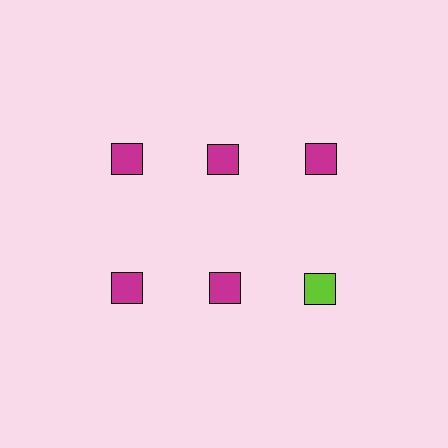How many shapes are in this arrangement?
There are 6 shapes arranged in a grid pattern.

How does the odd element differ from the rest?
It has a different color: lime instead of magenta.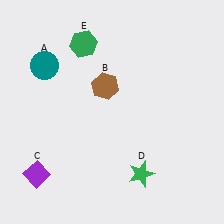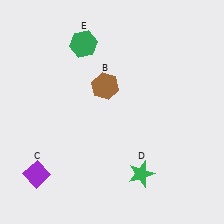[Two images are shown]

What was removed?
The teal circle (A) was removed in Image 2.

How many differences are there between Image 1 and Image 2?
There is 1 difference between the two images.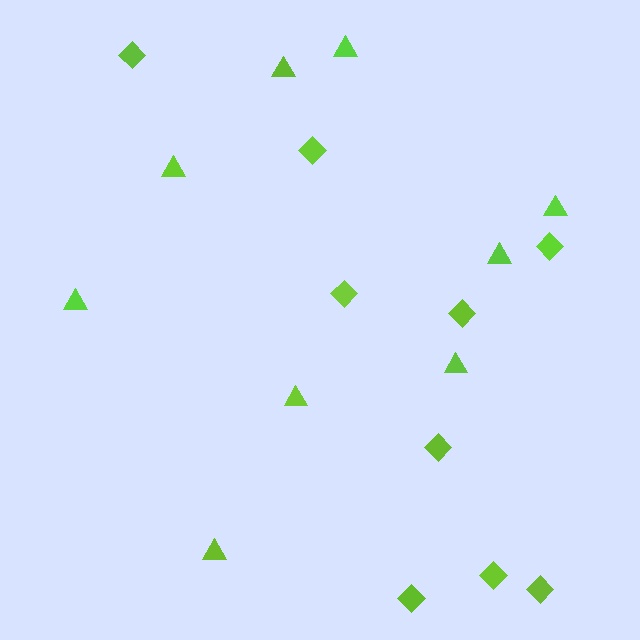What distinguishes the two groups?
There are 2 groups: one group of triangles (9) and one group of diamonds (9).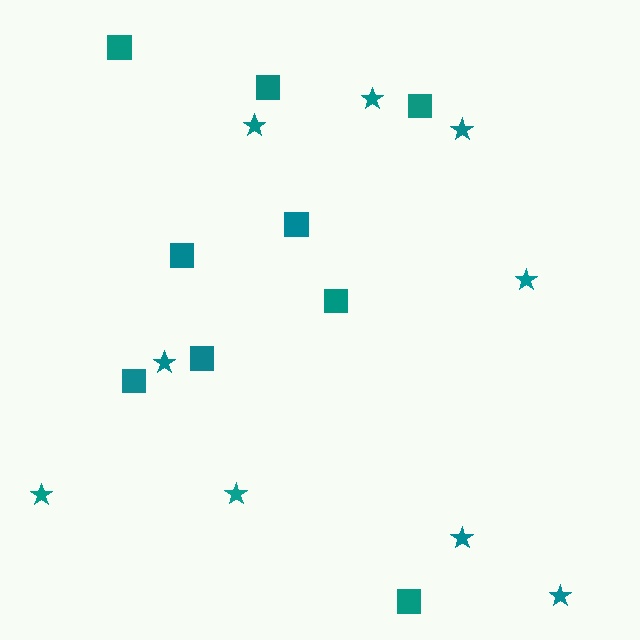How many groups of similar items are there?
There are 2 groups: one group of squares (9) and one group of stars (9).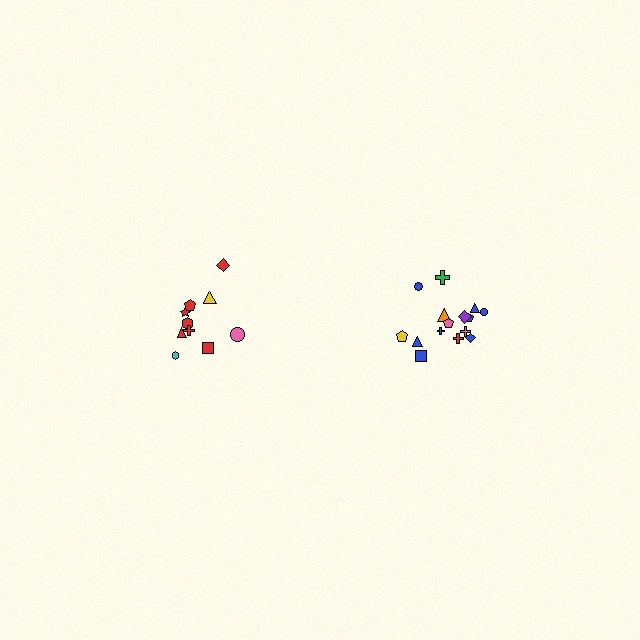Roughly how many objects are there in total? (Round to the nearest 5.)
Roughly 25 objects in total.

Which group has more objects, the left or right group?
The right group.